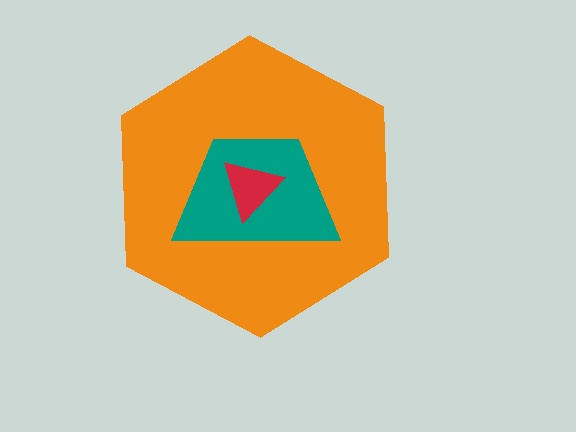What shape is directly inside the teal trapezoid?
The red triangle.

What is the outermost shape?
The orange hexagon.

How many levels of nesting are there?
3.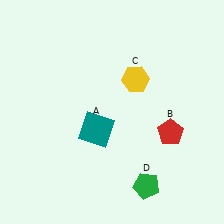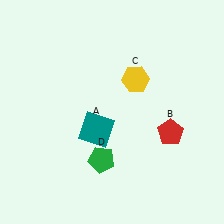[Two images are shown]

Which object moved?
The green pentagon (D) moved left.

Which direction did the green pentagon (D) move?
The green pentagon (D) moved left.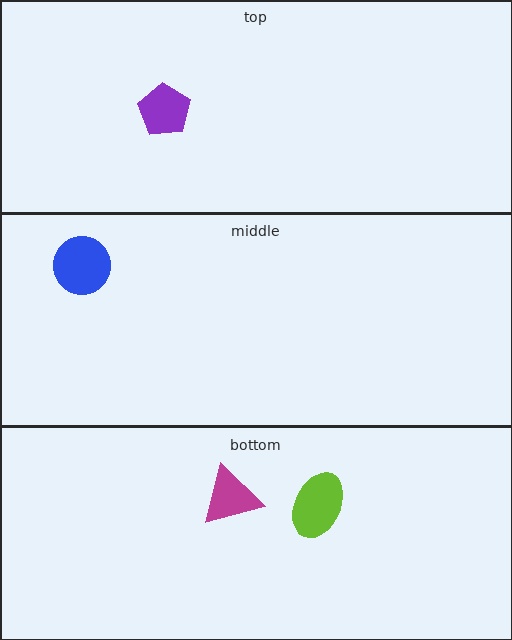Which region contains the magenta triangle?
The bottom region.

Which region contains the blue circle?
The middle region.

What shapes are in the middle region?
The blue circle.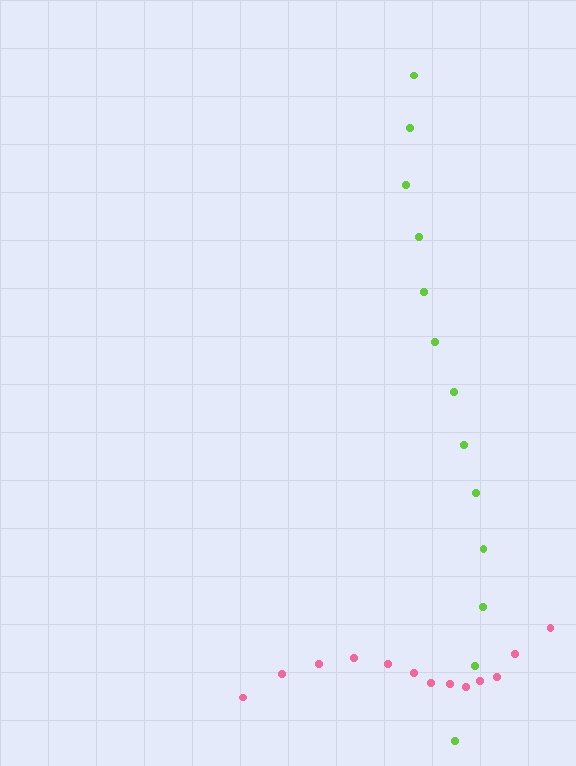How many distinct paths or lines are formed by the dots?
There are 2 distinct paths.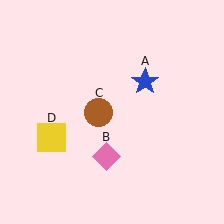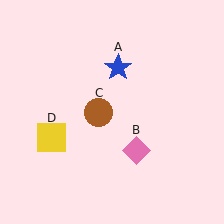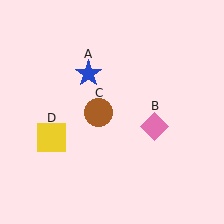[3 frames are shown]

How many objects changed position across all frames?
2 objects changed position: blue star (object A), pink diamond (object B).